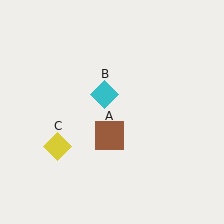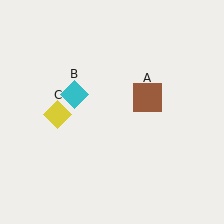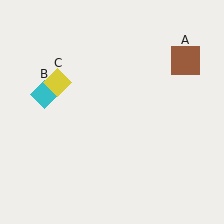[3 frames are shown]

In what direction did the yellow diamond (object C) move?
The yellow diamond (object C) moved up.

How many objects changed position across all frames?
3 objects changed position: brown square (object A), cyan diamond (object B), yellow diamond (object C).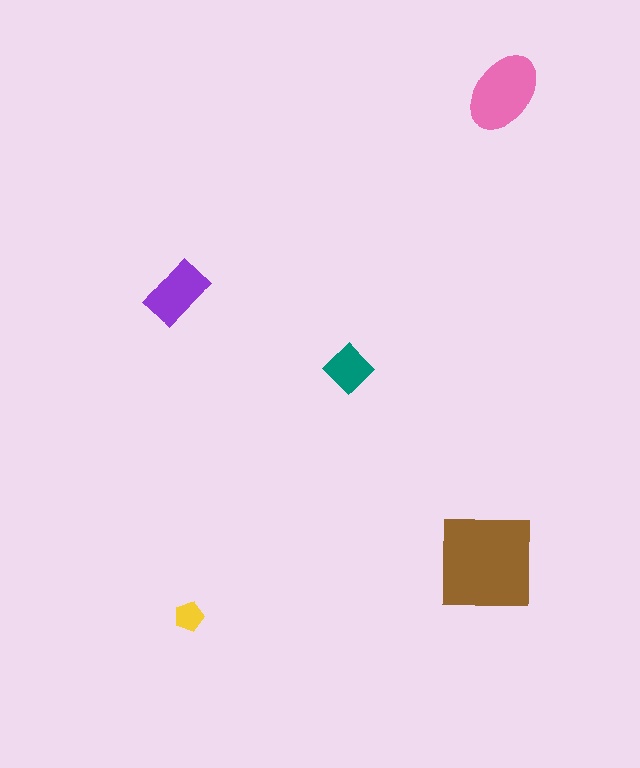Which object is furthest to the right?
The pink ellipse is rightmost.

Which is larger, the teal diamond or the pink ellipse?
The pink ellipse.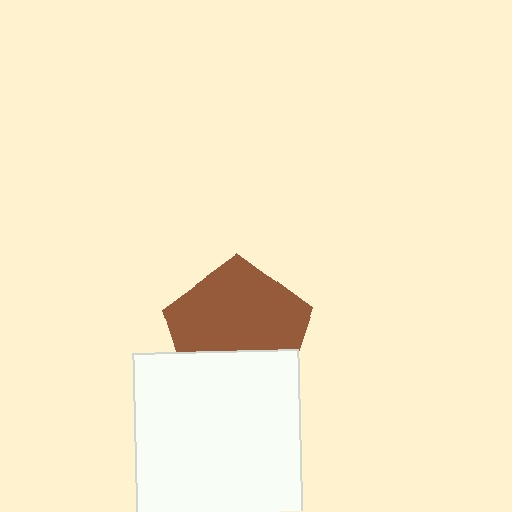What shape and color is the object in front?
The object in front is a white square.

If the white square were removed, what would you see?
You would see the complete brown pentagon.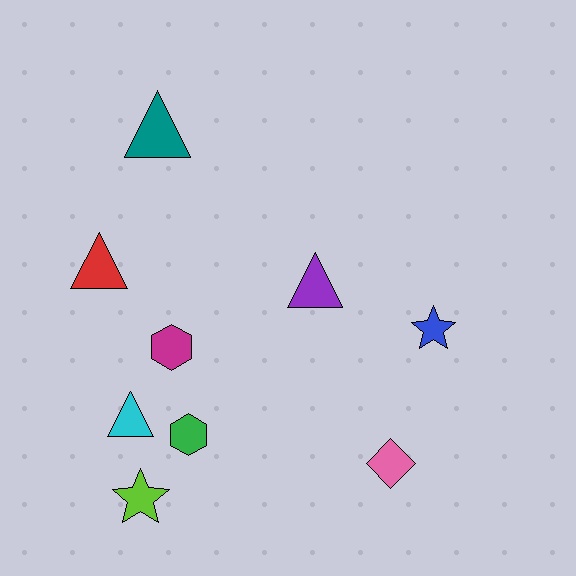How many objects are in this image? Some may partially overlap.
There are 9 objects.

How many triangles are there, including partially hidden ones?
There are 4 triangles.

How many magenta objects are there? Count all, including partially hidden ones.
There is 1 magenta object.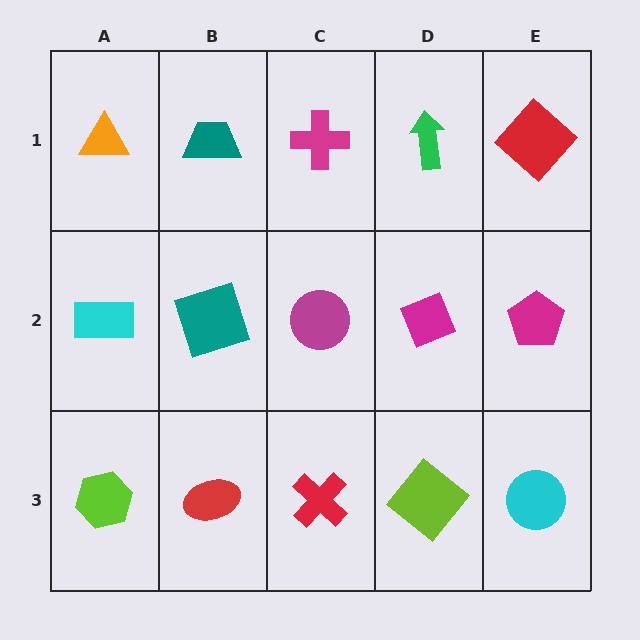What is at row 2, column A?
A cyan rectangle.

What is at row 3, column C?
A red cross.